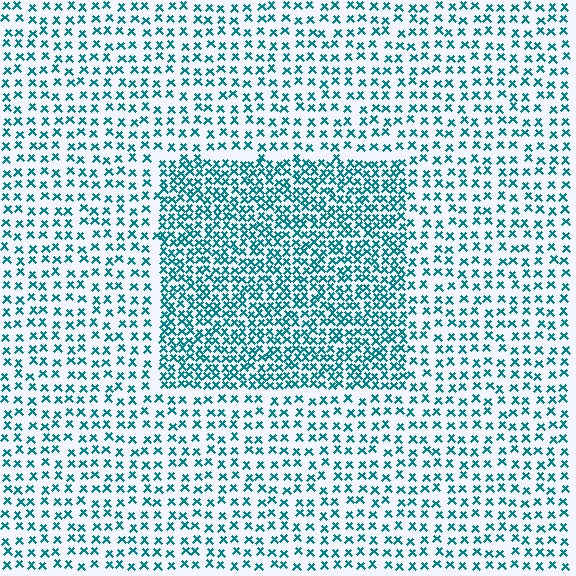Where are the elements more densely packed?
The elements are more densely packed inside the rectangle boundary.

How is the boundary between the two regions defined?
The boundary is defined by a change in element density (approximately 2.1x ratio). All elements are the same color, size, and shape.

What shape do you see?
I see a rectangle.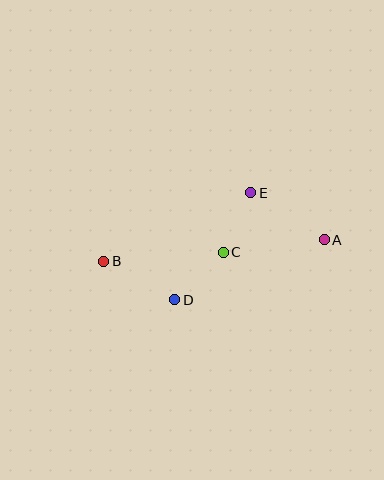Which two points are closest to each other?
Points C and E are closest to each other.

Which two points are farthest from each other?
Points A and B are farthest from each other.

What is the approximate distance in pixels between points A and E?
The distance between A and E is approximately 87 pixels.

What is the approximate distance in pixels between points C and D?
The distance between C and D is approximately 68 pixels.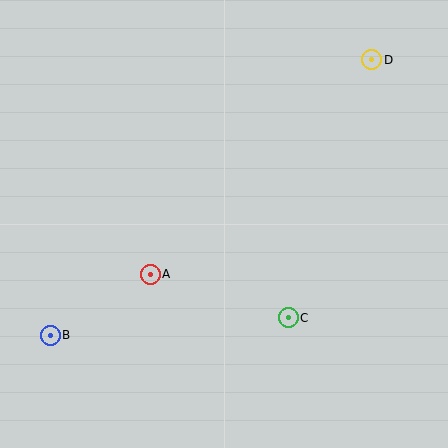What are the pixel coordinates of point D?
Point D is at (372, 60).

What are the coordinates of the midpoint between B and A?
The midpoint between B and A is at (100, 305).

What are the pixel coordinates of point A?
Point A is at (150, 274).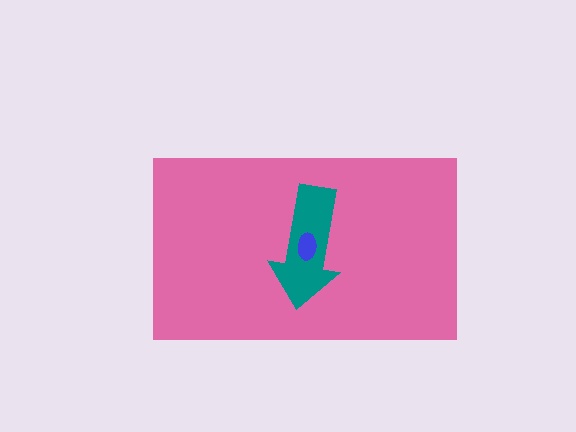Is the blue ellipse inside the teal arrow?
Yes.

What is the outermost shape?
The pink rectangle.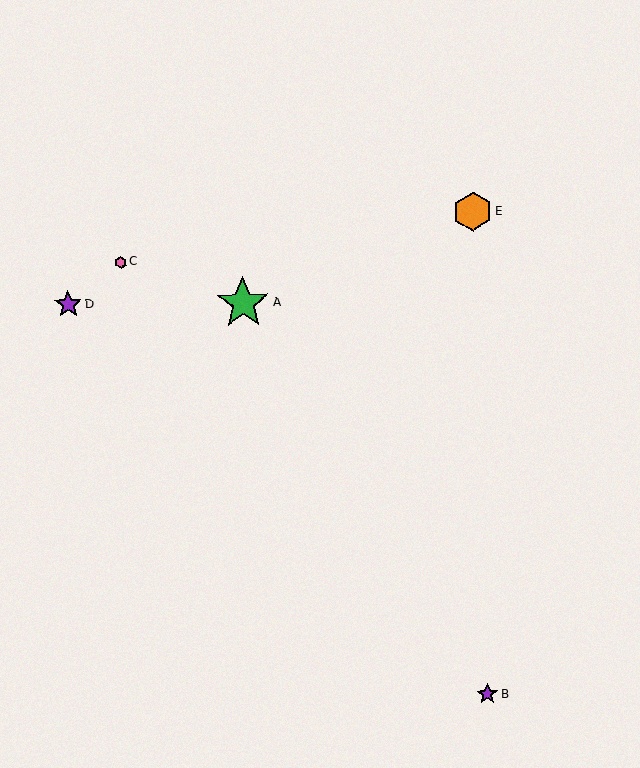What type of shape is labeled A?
Shape A is a green star.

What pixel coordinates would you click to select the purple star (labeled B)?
Click at (487, 695) to select the purple star B.